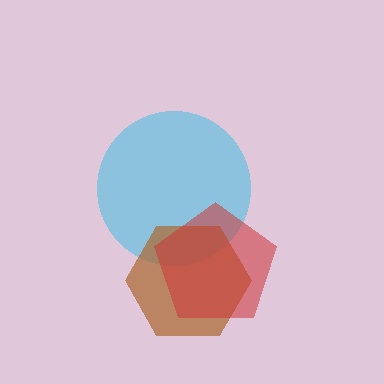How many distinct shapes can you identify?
There are 3 distinct shapes: a cyan circle, a brown hexagon, a red pentagon.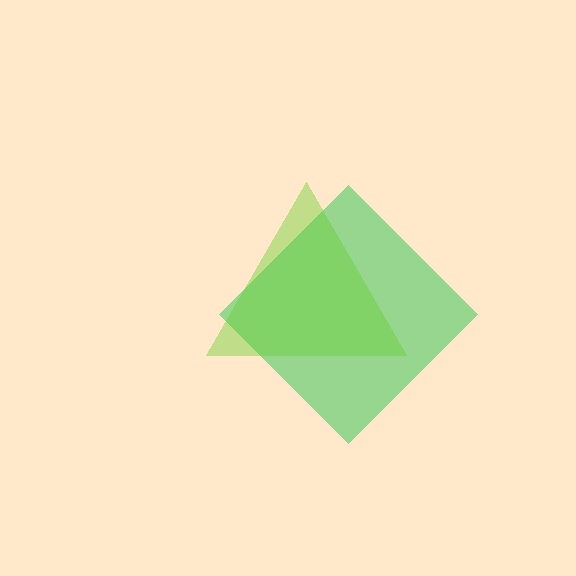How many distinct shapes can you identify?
There are 2 distinct shapes: a green diamond, a lime triangle.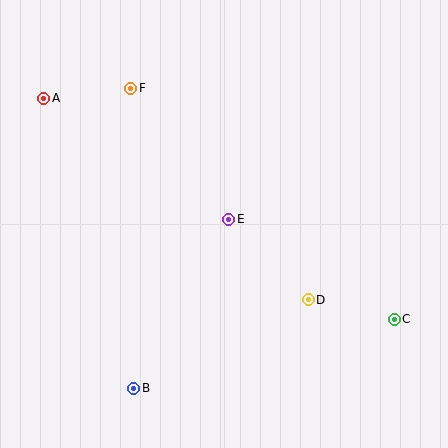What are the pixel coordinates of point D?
Point D is at (308, 300).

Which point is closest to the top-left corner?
Point A is closest to the top-left corner.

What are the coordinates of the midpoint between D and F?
The midpoint between D and F is at (220, 194).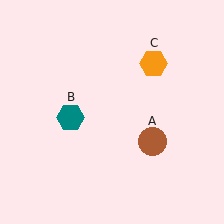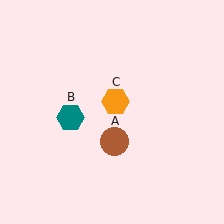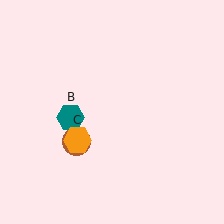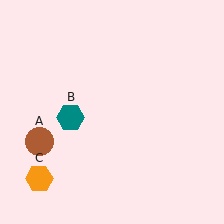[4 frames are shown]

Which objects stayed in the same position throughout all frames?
Teal hexagon (object B) remained stationary.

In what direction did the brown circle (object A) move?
The brown circle (object A) moved left.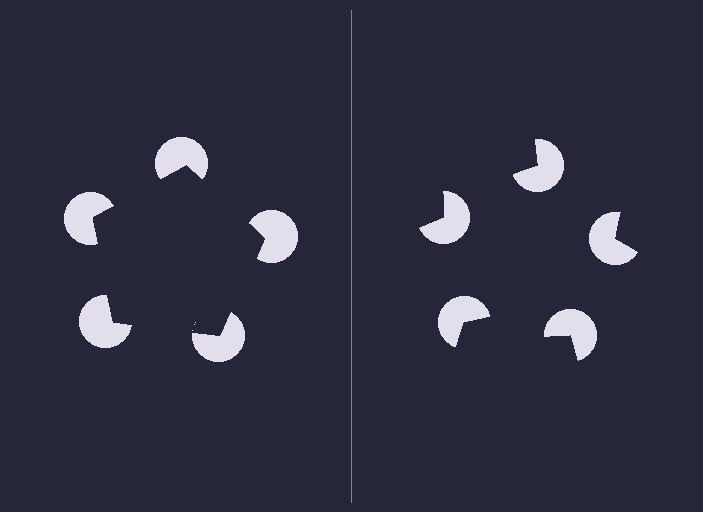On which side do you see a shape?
An illusory pentagon appears on the left side. On the right side the wedge cuts are rotated, so no coherent shape forms.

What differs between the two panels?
The pac-man discs are positioned identically on both sides; only the wedge orientations differ. On the left they align to a pentagon; on the right they are misaligned.